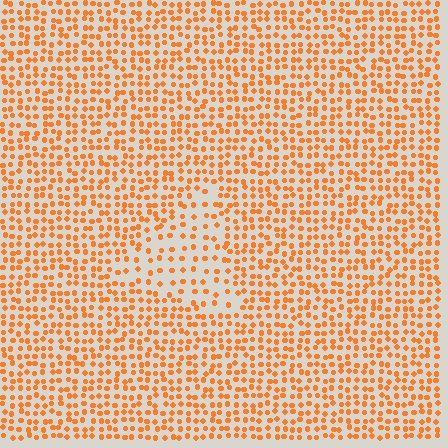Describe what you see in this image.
The image contains small orange elements arranged at two different densities. A triangle-shaped region is visible where the elements are less densely packed than the surrounding area.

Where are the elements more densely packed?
The elements are more densely packed outside the triangle boundary.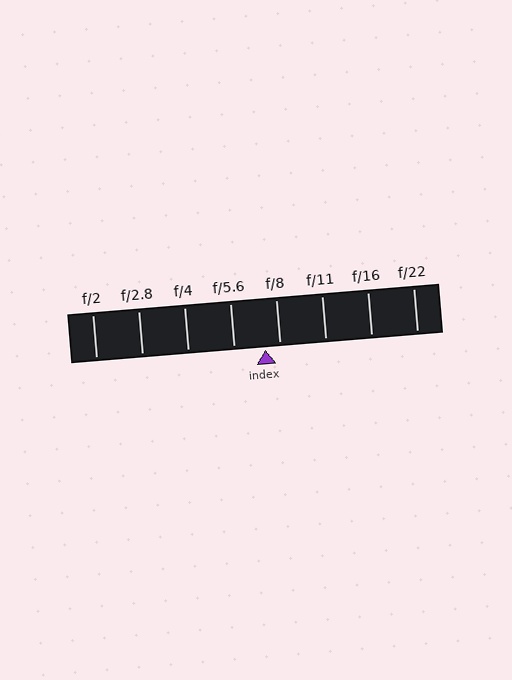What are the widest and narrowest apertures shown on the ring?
The widest aperture shown is f/2 and the narrowest is f/22.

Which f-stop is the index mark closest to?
The index mark is closest to f/8.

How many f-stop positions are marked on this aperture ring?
There are 8 f-stop positions marked.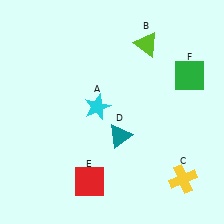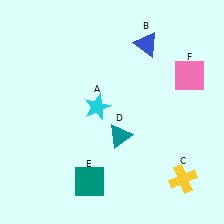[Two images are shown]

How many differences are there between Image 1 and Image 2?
There are 3 differences between the two images.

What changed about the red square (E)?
In Image 1, E is red. In Image 2, it changed to teal.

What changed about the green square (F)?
In Image 1, F is green. In Image 2, it changed to pink.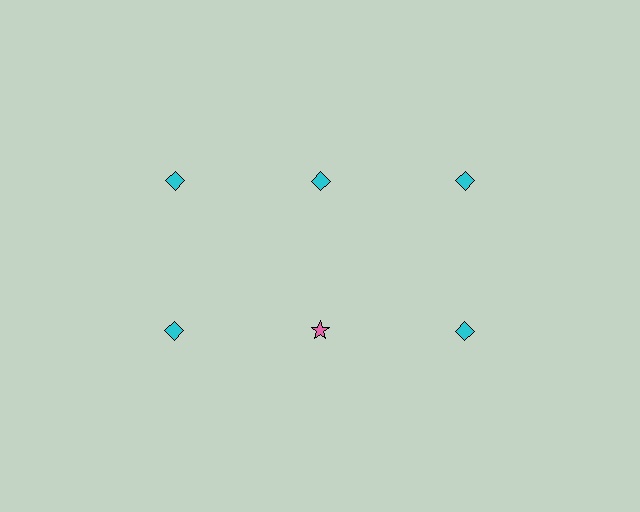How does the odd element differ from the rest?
It differs in both color (pink instead of cyan) and shape (star instead of diamond).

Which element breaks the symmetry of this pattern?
The pink star in the second row, second from left column breaks the symmetry. All other shapes are cyan diamonds.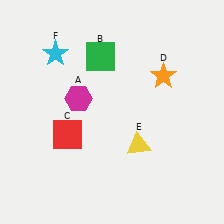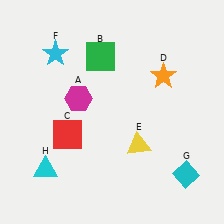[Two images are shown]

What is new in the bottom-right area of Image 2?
A cyan diamond (G) was added in the bottom-right area of Image 2.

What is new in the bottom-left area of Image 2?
A cyan triangle (H) was added in the bottom-left area of Image 2.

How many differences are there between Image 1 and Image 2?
There are 2 differences between the two images.